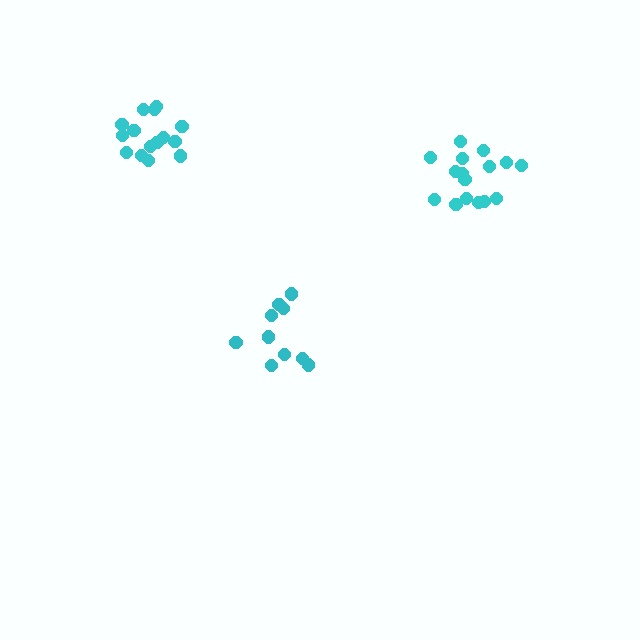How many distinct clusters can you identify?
There are 3 distinct clusters.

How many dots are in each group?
Group 1: 16 dots, Group 2: 10 dots, Group 3: 16 dots (42 total).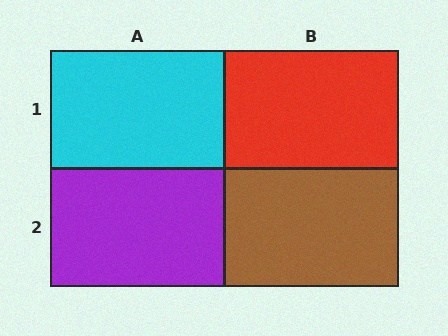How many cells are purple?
1 cell is purple.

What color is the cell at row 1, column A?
Cyan.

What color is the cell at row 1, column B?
Red.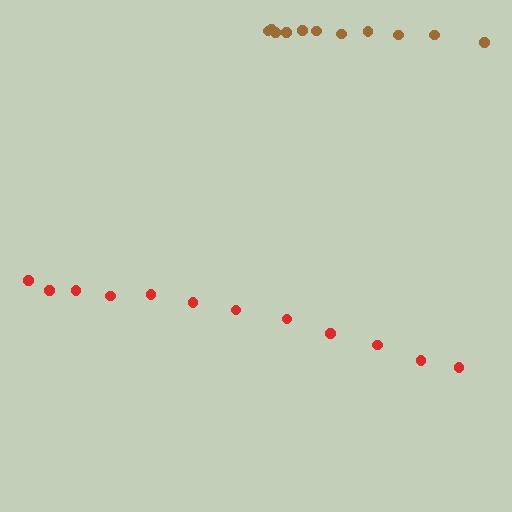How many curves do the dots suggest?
There are 2 distinct paths.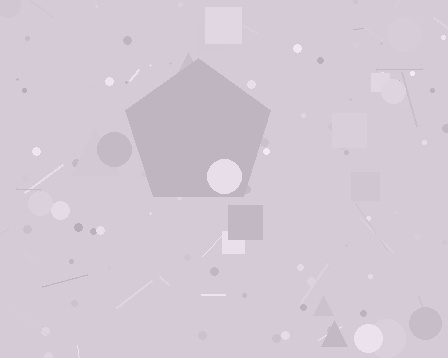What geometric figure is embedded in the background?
A pentagon is embedded in the background.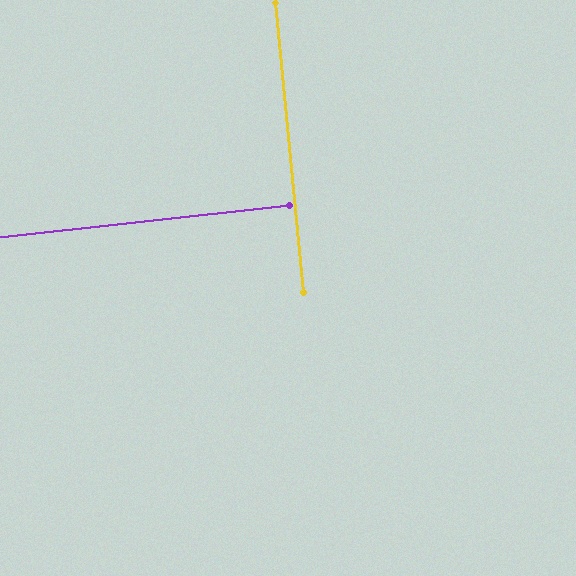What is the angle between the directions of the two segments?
Approximately 89 degrees.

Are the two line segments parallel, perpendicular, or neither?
Perpendicular — they meet at approximately 89°.